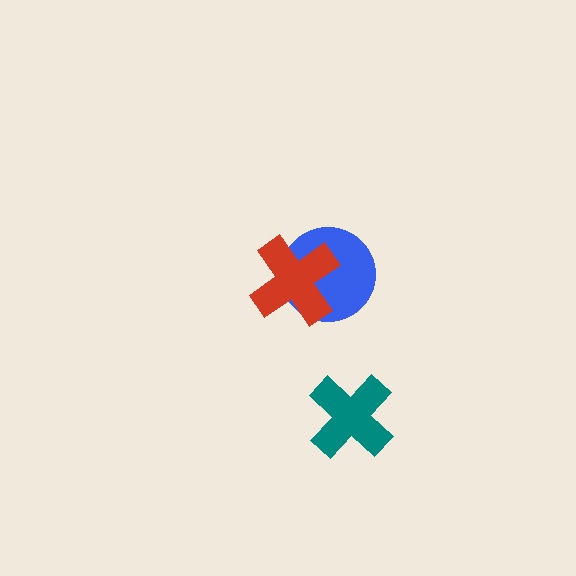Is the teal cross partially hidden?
No, no other shape covers it.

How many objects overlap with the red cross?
1 object overlaps with the red cross.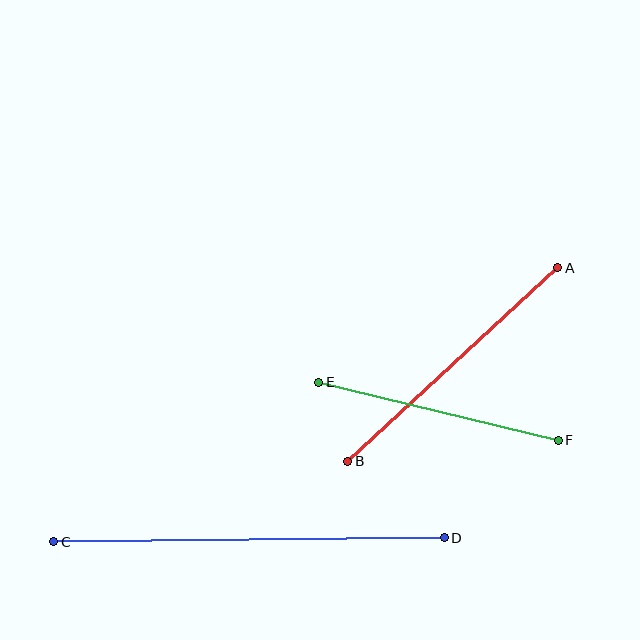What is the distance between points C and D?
The distance is approximately 390 pixels.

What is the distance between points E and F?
The distance is approximately 247 pixels.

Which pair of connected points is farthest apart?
Points C and D are farthest apart.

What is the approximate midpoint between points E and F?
The midpoint is at approximately (438, 411) pixels.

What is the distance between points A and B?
The distance is approximately 286 pixels.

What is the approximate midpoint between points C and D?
The midpoint is at approximately (249, 540) pixels.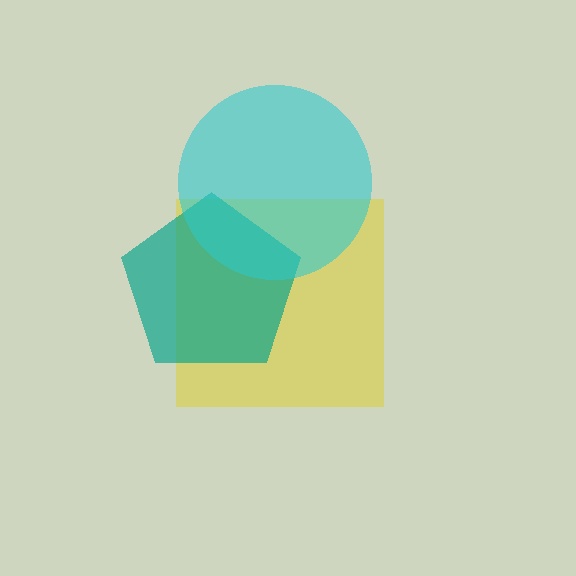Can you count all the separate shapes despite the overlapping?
Yes, there are 3 separate shapes.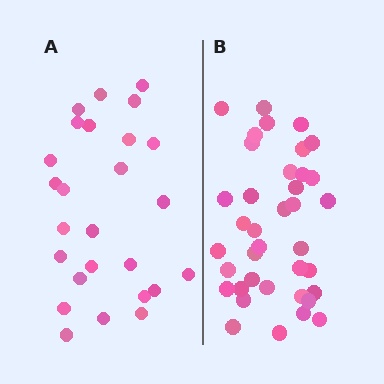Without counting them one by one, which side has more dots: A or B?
Region B (the right region) has more dots.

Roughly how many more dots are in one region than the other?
Region B has roughly 12 or so more dots than region A.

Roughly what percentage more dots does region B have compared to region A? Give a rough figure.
About 45% more.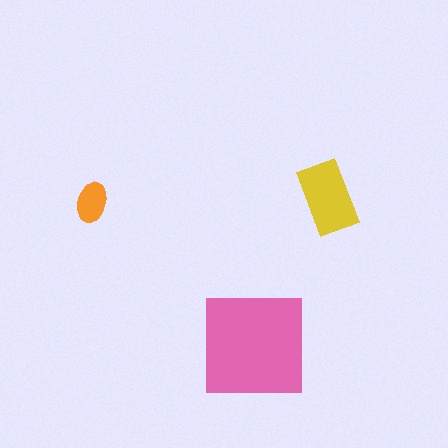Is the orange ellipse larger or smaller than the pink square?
Smaller.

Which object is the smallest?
The orange ellipse.